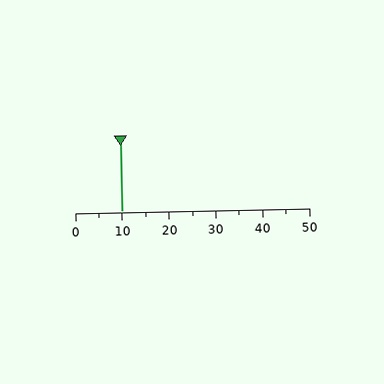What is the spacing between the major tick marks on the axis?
The major ticks are spaced 10 apart.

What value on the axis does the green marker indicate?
The marker indicates approximately 10.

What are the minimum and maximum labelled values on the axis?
The axis runs from 0 to 50.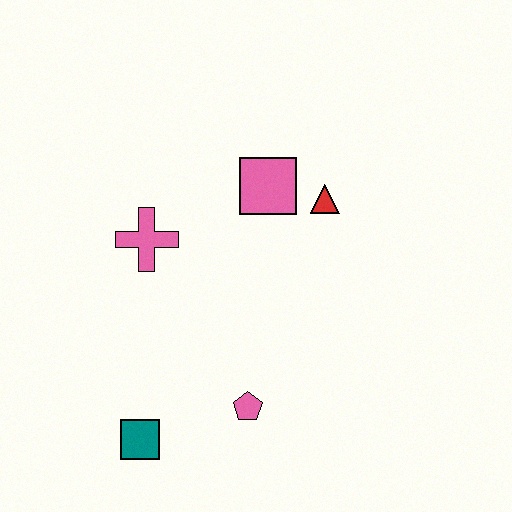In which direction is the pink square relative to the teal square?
The pink square is above the teal square.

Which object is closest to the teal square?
The pink pentagon is closest to the teal square.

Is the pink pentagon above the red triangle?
No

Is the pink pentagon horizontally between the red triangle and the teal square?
Yes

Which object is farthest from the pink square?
The teal square is farthest from the pink square.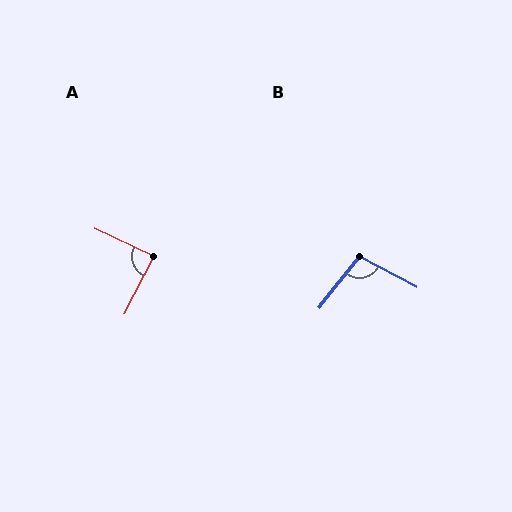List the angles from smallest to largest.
A (88°), B (100°).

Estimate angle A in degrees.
Approximately 88 degrees.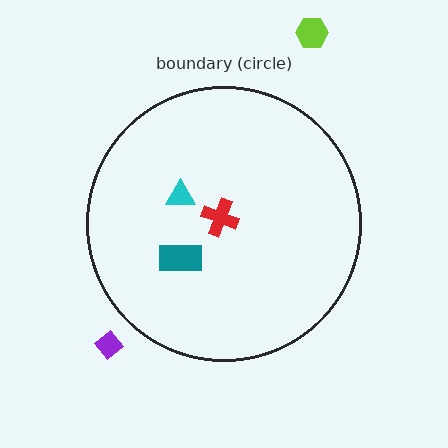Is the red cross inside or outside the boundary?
Inside.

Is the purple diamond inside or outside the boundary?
Outside.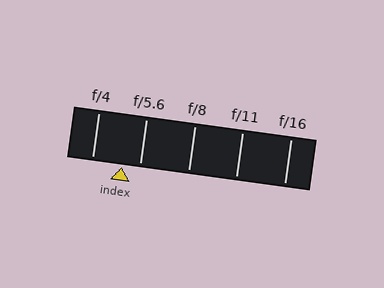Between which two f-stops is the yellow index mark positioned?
The index mark is between f/4 and f/5.6.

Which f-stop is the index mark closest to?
The index mark is closest to f/5.6.